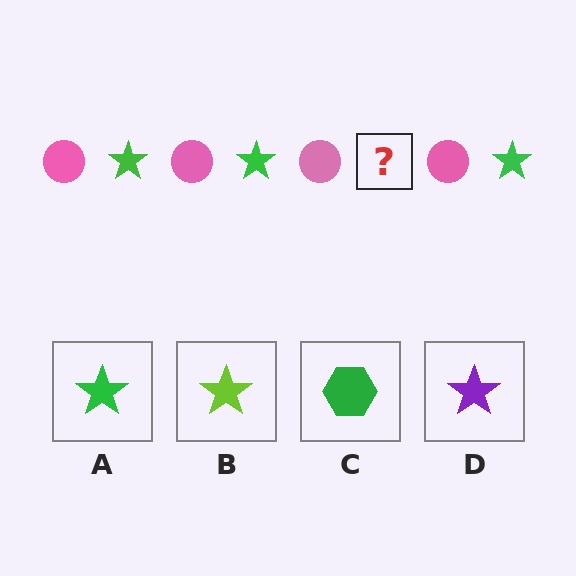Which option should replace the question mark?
Option A.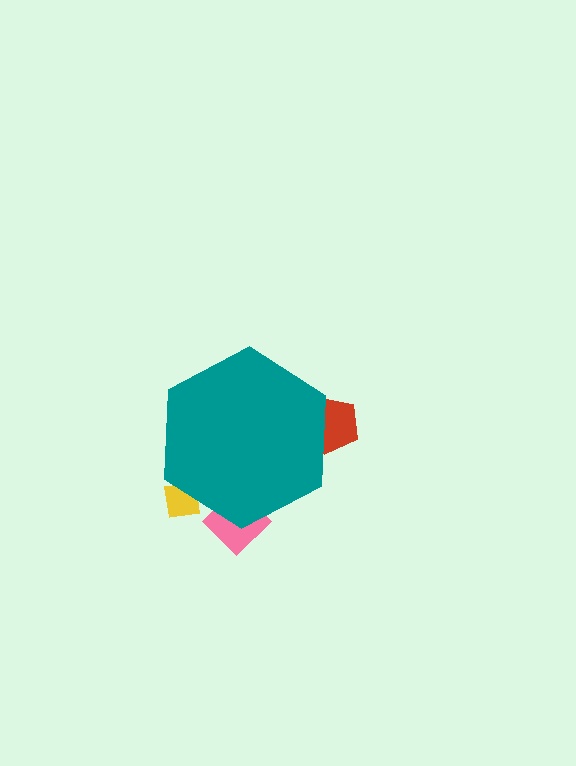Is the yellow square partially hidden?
Yes, the yellow square is partially hidden behind the teal hexagon.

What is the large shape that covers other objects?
A teal hexagon.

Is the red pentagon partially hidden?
Yes, the red pentagon is partially hidden behind the teal hexagon.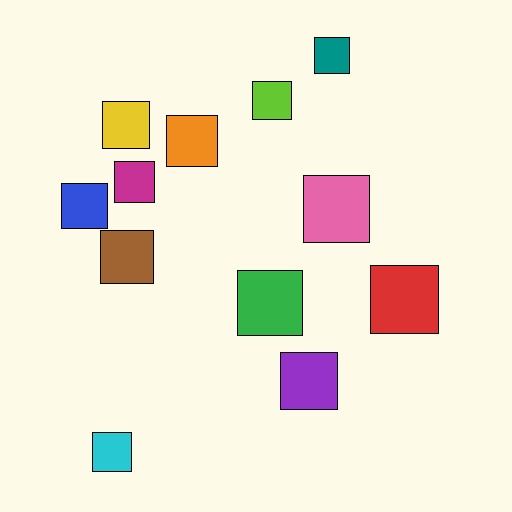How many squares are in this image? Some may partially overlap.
There are 12 squares.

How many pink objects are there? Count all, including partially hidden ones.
There is 1 pink object.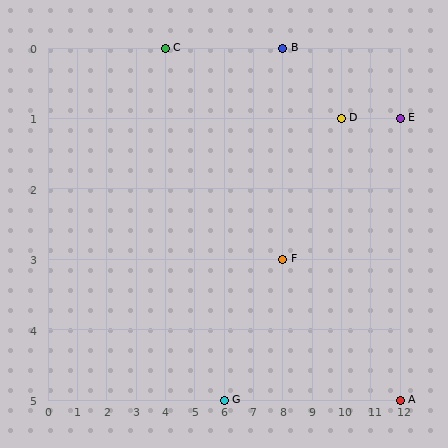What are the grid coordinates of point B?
Point B is at grid coordinates (8, 0).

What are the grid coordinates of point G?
Point G is at grid coordinates (6, 5).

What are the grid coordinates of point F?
Point F is at grid coordinates (8, 3).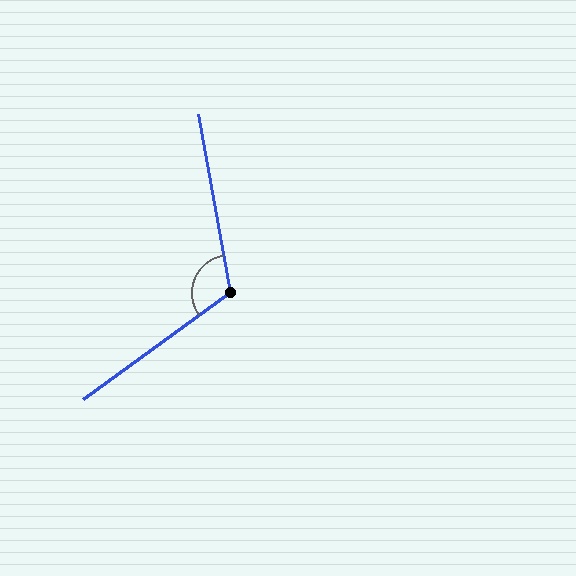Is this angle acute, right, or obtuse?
It is obtuse.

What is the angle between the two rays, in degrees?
Approximately 116 degrees.